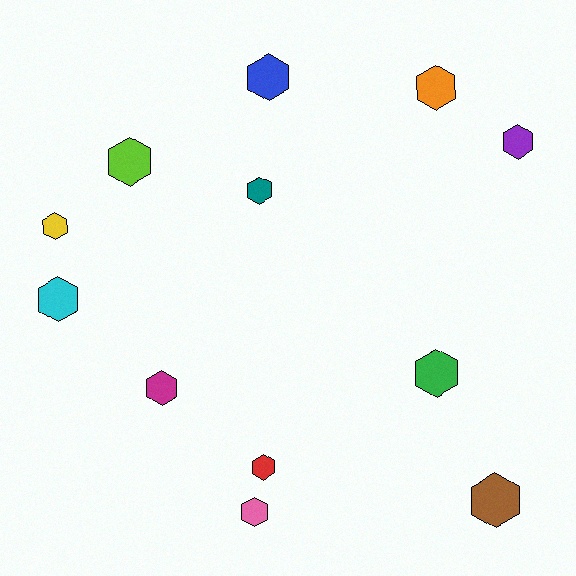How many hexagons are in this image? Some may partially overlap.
There are 12 hexagons.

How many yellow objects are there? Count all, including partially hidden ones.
There is 1 yellow object.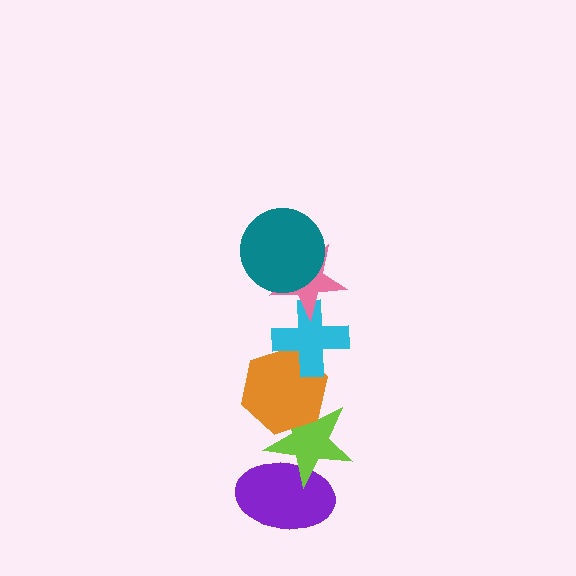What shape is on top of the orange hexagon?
The cyan cross is on top of the orange hexagon.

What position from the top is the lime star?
The lime star is 5th from the top.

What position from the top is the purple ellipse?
The purple ellipse is 6th from the top.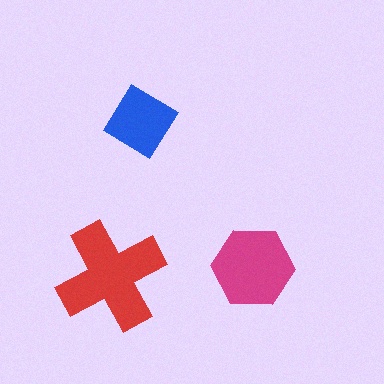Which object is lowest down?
The red cross is bottommost.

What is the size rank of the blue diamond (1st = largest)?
3rd.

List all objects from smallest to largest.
The blue diamond, the magenta hexagon, the red cross.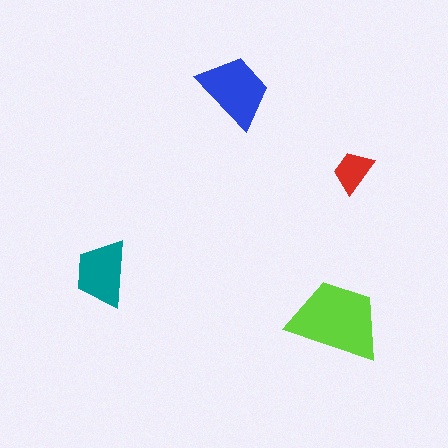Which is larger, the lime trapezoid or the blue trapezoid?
The lime one.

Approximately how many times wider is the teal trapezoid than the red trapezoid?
About 1.5 times wider.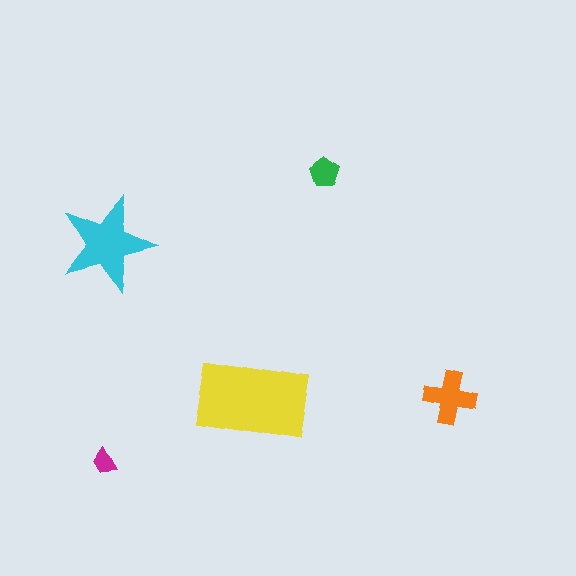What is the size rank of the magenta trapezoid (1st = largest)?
5th.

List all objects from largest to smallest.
The yellow rectangle, the cyan star, the orange cross, the green pentagon, the magenta trapezoid.